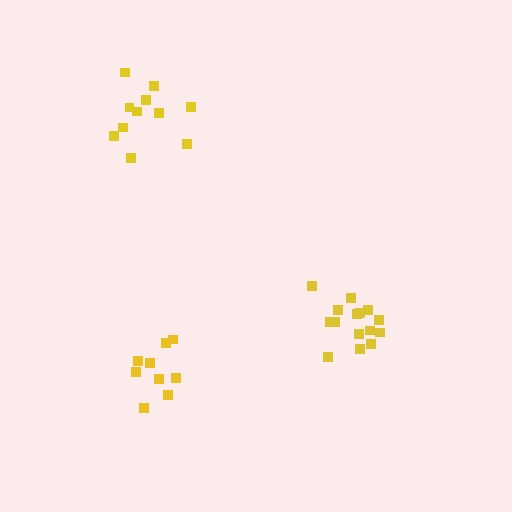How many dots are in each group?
Group 1: 9 dots, Group 2: 15 dots, Group 3: 11 dots (35 total).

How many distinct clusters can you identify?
There are 3 distinct clusters.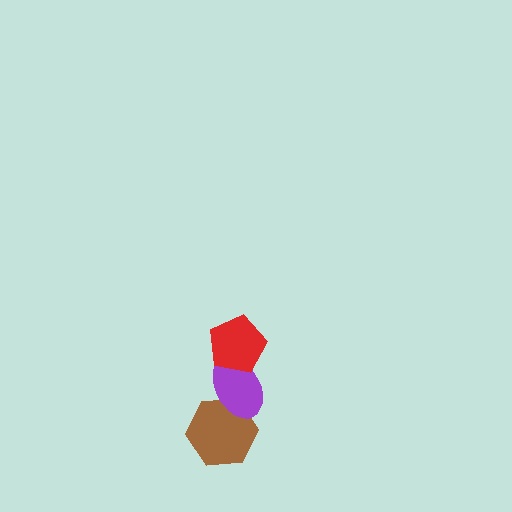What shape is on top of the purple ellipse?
The red pentagon is on top of the purple ellipse.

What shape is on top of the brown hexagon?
The purple ellipse is on top of the brown hexagon.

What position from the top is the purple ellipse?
The purple ellipse is 2nd from the top.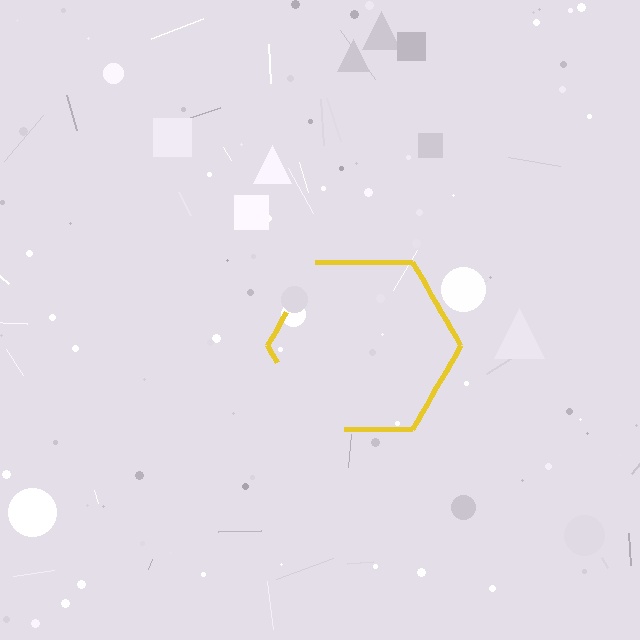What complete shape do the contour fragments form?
The contour fragments form a hexagon.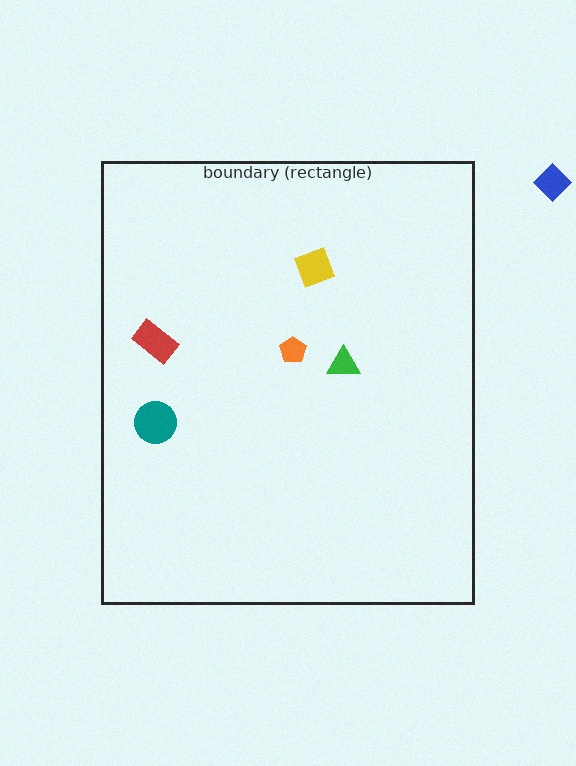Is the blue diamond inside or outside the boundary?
Outside.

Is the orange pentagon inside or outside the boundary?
Inside.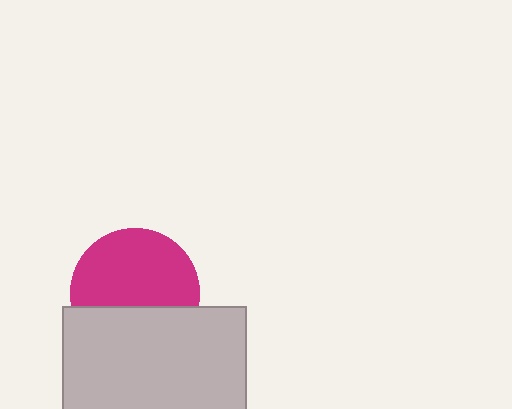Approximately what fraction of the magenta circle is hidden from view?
Roughly 38% of the magenta circle is hidden behind the light gray rectangle.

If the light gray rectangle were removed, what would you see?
You would see the complete magenta circle.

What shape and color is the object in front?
The object in front is a light gray rectangle.